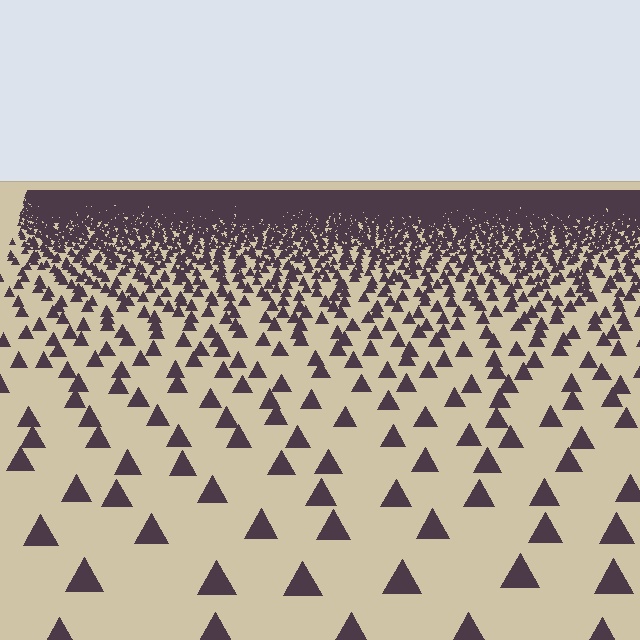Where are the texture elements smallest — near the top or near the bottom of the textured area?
Near the top.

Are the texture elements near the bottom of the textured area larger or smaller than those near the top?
Larger. Near the bottom, elements are closer to the viewer and appear at a bigger on-screen size.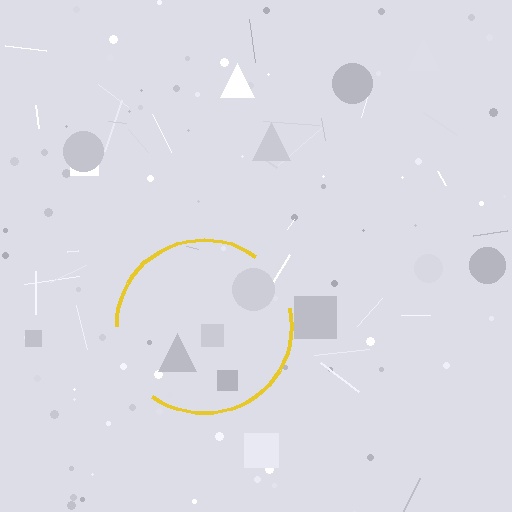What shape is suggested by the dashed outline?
The dashed outline suggests a circle.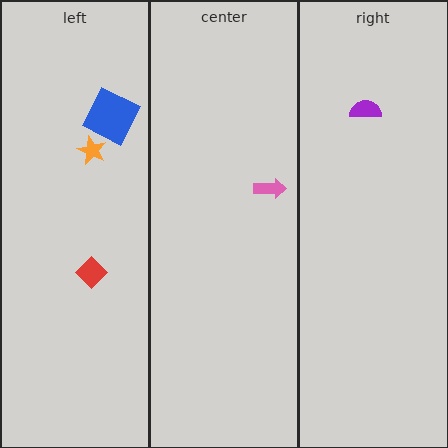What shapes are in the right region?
The purple semicircle.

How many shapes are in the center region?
1.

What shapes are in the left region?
The orange star, the red diamond, the blue square.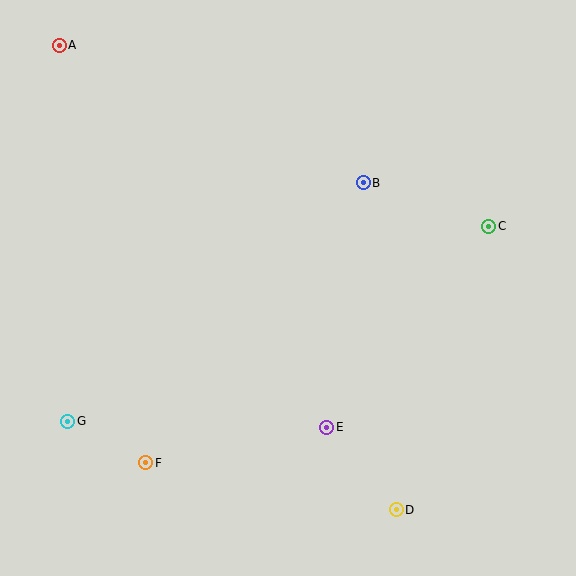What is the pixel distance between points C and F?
The distance between C and F is 417 pixels.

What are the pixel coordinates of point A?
Point A is at (59, 45).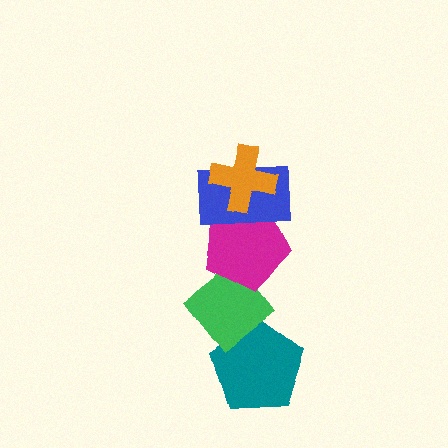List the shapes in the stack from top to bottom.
From top to bottom: the orange cross, the blue rectangle, the magenta pentagon, the green diamond, the teal pentagon.